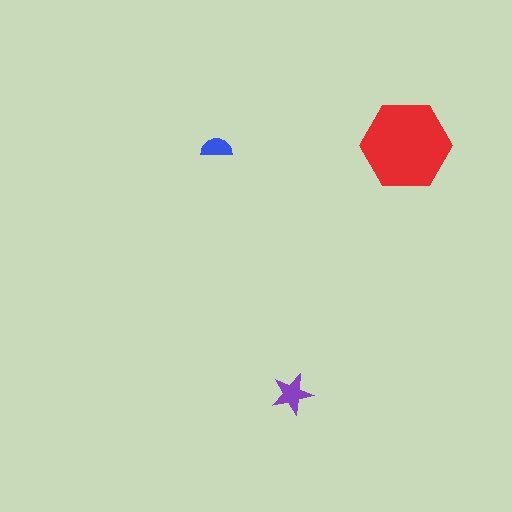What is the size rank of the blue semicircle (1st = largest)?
3rd.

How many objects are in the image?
There are 3 objects in the image.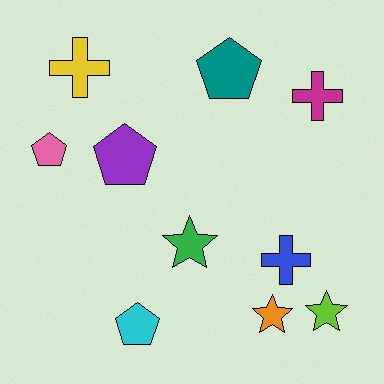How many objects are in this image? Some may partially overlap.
There are 10 objects.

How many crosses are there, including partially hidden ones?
There are 3 crosses.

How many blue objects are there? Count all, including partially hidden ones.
There is 1 blue object.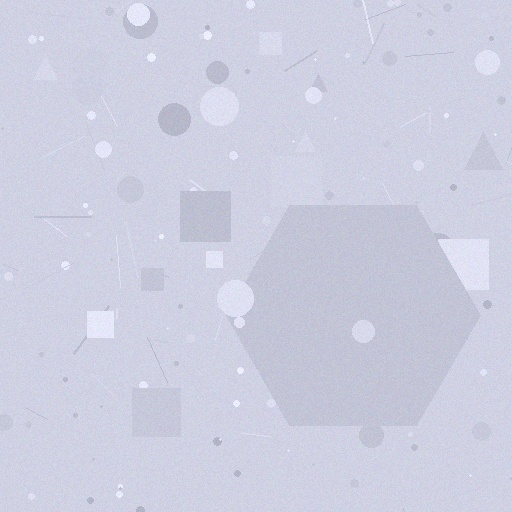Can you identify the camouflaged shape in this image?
The camouflaged shape is a hexagon.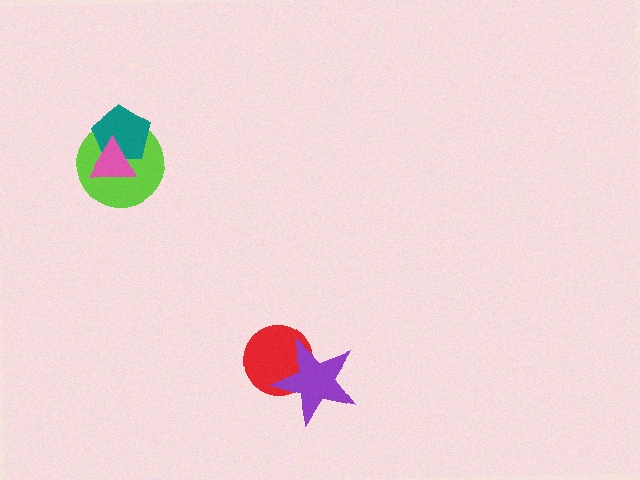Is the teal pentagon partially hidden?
Yes, it is partially covered by another shape.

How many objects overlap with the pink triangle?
2 objects overlap with the pink triangle.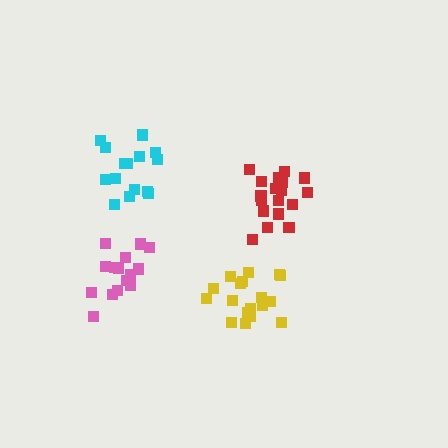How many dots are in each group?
Group 1: 20 dots, Group 2: 15 dots, Group 3: 15 dots, Group 4: 18 dots (68 total).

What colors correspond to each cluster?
The clusters are colored: red, pink, cyan, yellow.